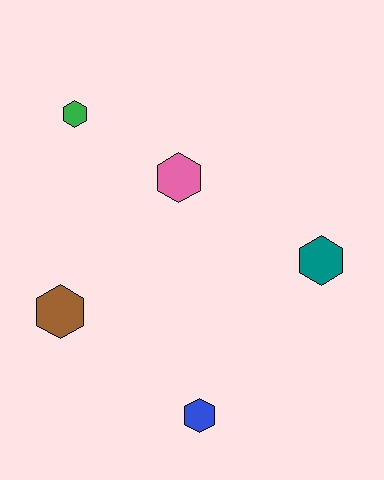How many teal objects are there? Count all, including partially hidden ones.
There is 1 teal object.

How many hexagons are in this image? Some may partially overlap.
There are 5 hexagons.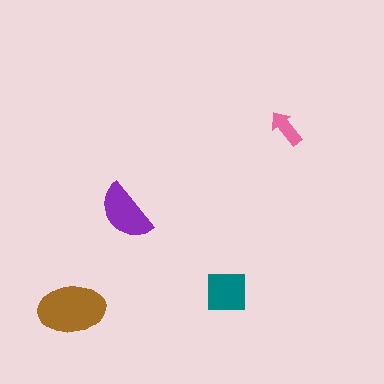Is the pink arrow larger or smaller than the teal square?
Smaller.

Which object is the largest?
The brown ellipse.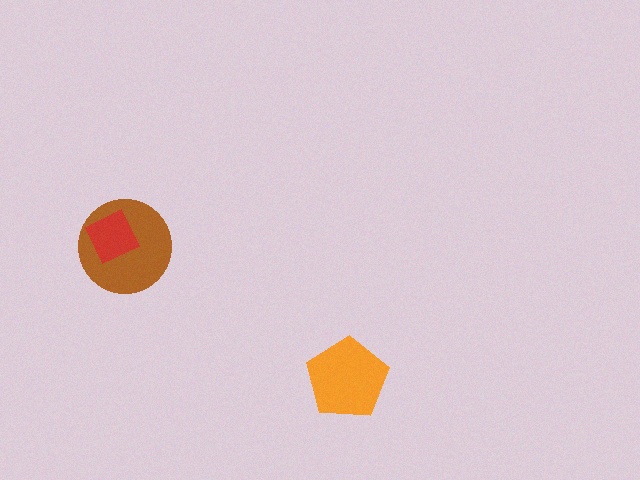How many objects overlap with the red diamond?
1 object overlaps with the red diamond.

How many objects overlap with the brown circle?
1 object overlaps with the brown circle.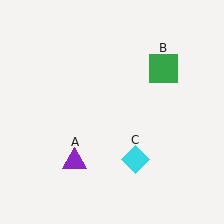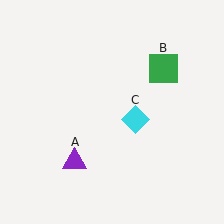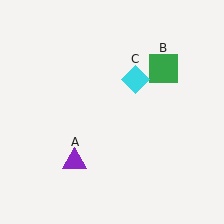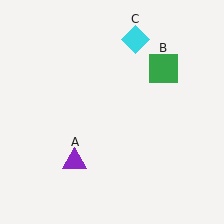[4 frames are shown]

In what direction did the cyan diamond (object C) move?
The cyan diamond (object C) moved up.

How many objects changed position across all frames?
1 object changed position: cyan diamond (object C).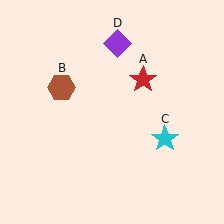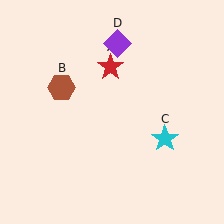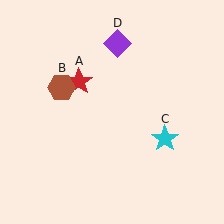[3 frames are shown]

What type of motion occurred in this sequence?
The red star (object A) rotated counterclockwise around the center of the scene.